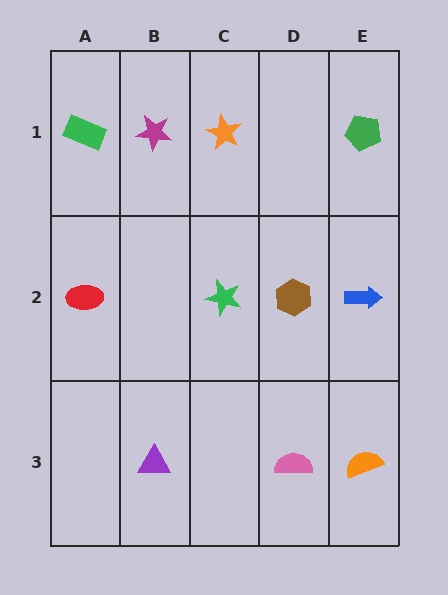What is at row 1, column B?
A magenta star.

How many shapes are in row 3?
3 shapes.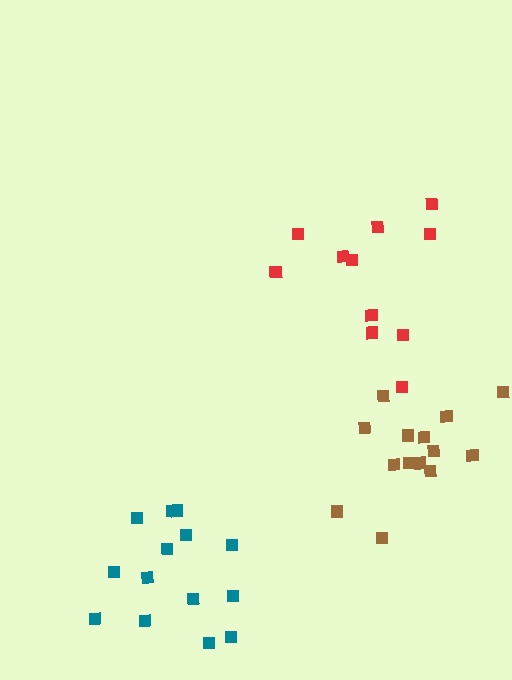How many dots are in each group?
Group 1: 14 dots, Group 2: 14 dots, Group 3: 11 dots (39 total).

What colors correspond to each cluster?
The clusters are colored: brown, teal, red.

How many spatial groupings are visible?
There are 3 spatial groupings.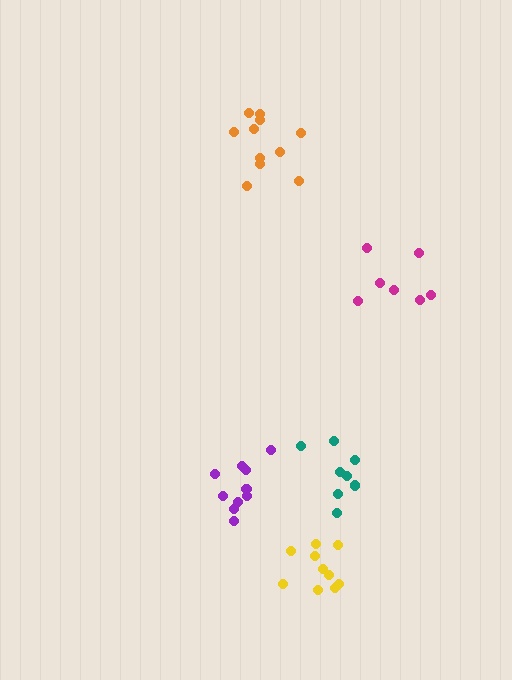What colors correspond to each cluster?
The clusters are colored: orange, yellow, purple, teal, magenta.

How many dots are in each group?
Group 1: 11 dots, Group 2: 10 dots, Group 3: 11 dots, Group 4: 8 dots, Group 5: 7 dots (47 total).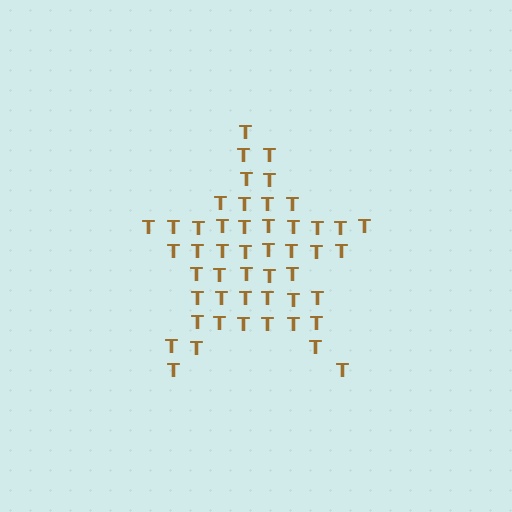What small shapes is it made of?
It is made of small letter T's.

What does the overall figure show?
The overall figure shows a star.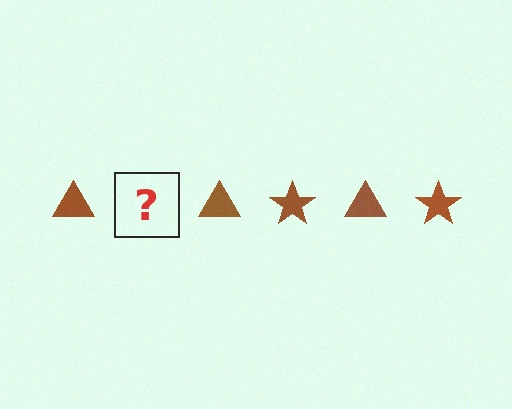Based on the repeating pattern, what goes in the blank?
The blank should be a brown star.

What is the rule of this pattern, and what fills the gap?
The rule is that the pattern cycles through triangle, star shapes in brown. The gap should be filled with a brown star.